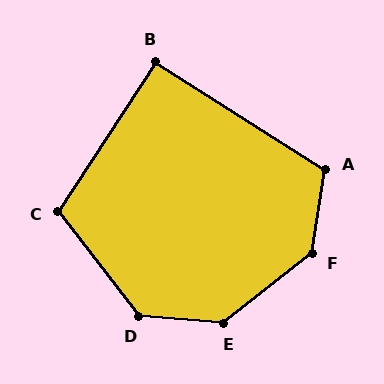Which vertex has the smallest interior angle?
B, at approximately 91 degrees.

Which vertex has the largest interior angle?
F, at approximately 137 degrees.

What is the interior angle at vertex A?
Approximately 114 degrees (obtuse).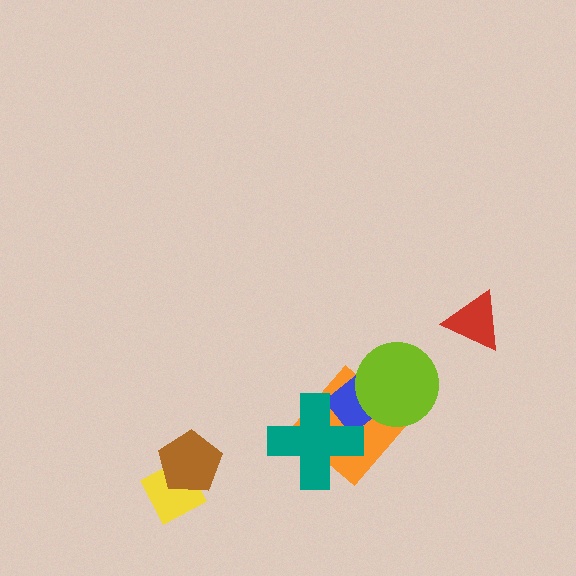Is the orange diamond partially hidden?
Yes, it is partially covered by another shape.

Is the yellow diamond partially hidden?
Yes, it is partially covered by another shape.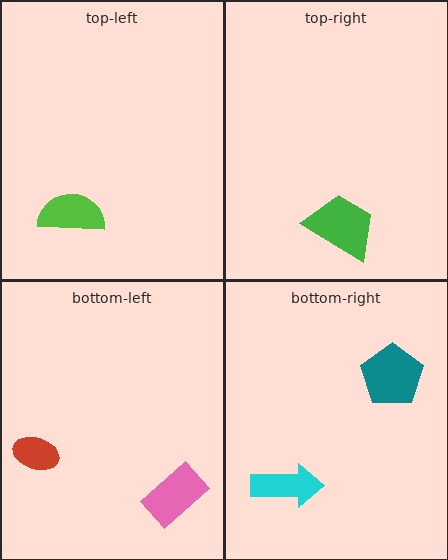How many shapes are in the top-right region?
1.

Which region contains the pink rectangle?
The bottom-left region.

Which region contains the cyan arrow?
The bottom-right region.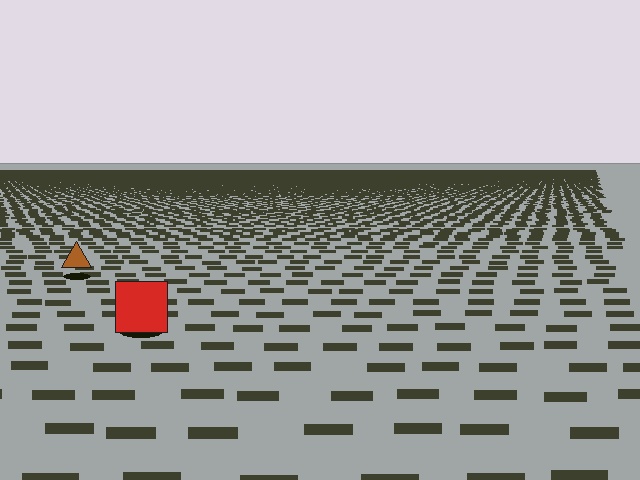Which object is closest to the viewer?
The red square is closest. The texture marks near it are larger and more spread out.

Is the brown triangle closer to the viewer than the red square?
No. The red square is closer — you can tell from the texture gradient: the ground texture is coarser near it.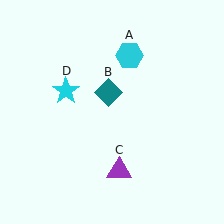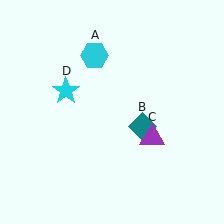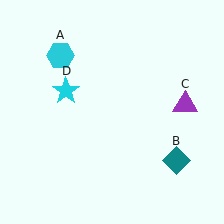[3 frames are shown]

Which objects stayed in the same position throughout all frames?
Cyan star (object D) remained stationary.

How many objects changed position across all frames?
3 objects changed position: cyan hexagon (object A), teal diamond (object B), purple triangle (object C).